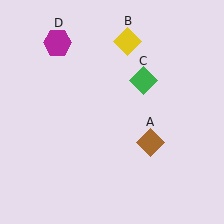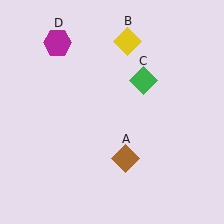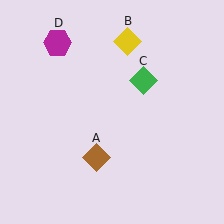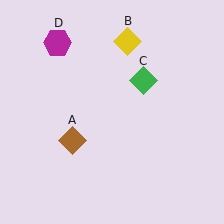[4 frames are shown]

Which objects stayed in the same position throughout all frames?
Yellow diamond (object B) and green diamond (object C) and magenta hexagon (object D) remained stationary.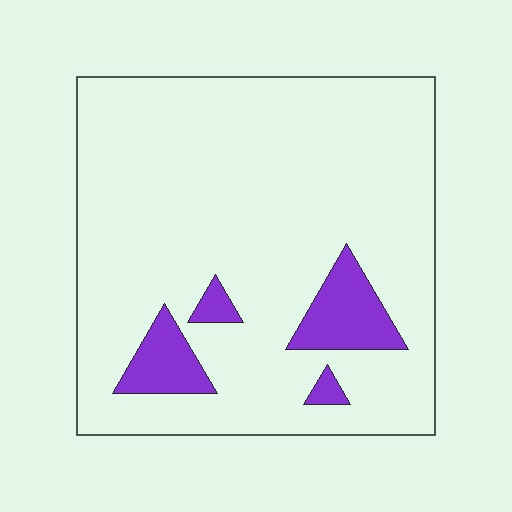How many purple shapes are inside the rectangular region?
4.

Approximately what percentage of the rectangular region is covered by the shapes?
Approximately 10%.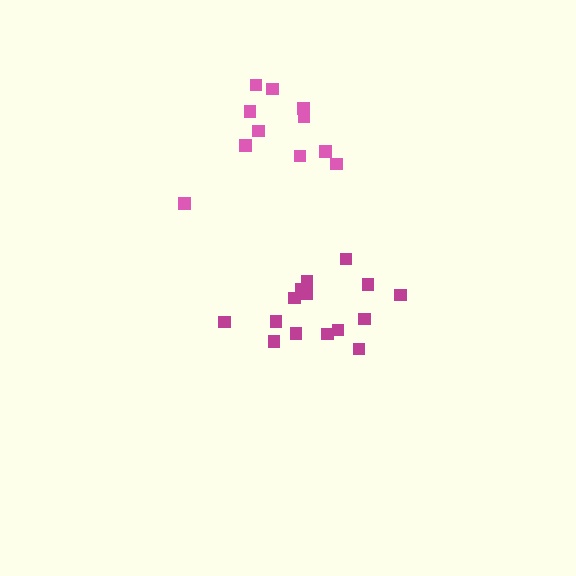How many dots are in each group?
Group 1: 11 dots, Group 2: 15 dots (26 total).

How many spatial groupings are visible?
There are 2 spatial groupings.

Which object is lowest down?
The magenta cluster is bottommost.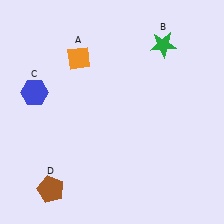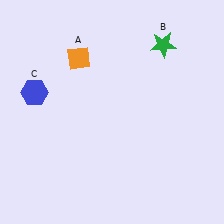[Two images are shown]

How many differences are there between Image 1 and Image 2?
There is 1 difference between the two images.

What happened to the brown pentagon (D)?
The brown pentagon (D) was removed in Image 2. It was in the bottom-left area of Image 1.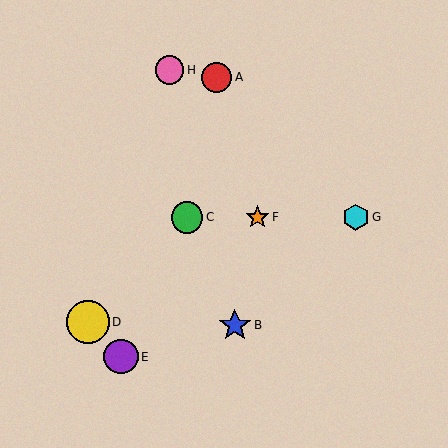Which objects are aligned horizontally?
Objects C, F, G are aligned horizontally.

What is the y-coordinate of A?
Object A is at y≈77.